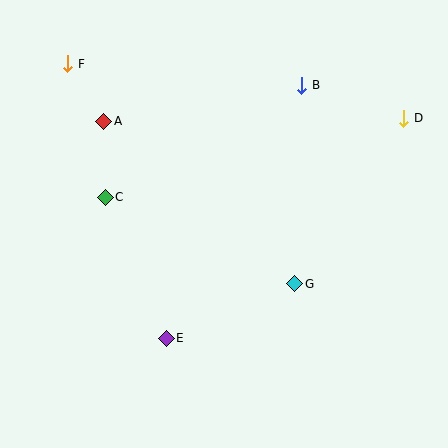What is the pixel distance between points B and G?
The distance between B and G is 199 pixels.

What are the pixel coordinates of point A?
Point A is at (104, 121).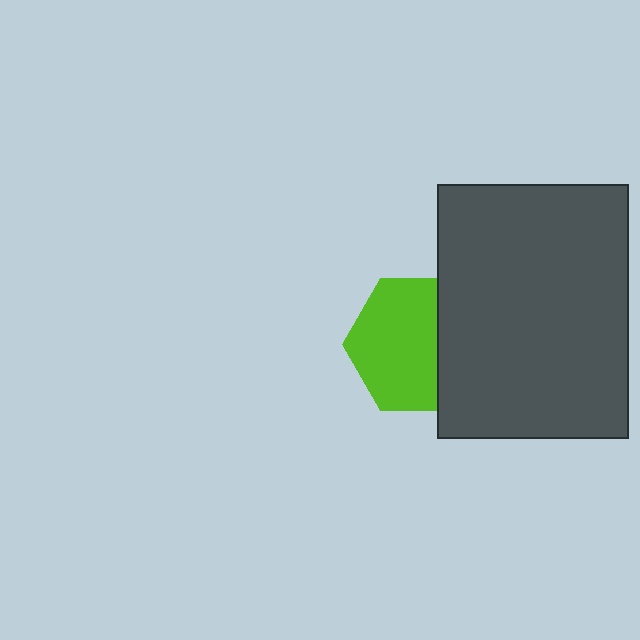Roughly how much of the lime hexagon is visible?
Most of it is visible (roughly 67%).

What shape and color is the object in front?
The object in front is a dark gray rectangle.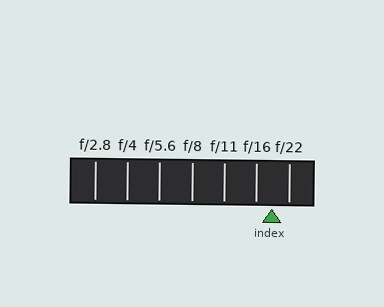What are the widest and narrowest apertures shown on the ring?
The widest aperture shown is f/2.8 and the narrowest is f/22.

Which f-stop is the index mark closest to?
The index mark is closest to f/22.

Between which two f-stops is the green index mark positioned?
The index mark is between f/16 and f/22.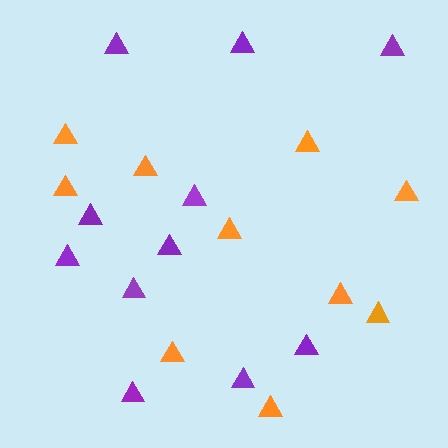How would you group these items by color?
There are 2 groups: one group of purple triangles (11) and one group of orange triangles (10).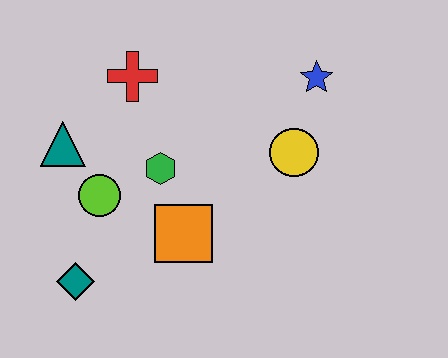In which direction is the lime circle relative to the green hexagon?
The lime circle is to the left of the green hexagon.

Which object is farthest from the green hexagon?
The blue star is farthest from the green hexagon.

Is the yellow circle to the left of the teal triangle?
No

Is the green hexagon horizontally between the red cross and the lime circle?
No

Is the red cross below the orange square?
No